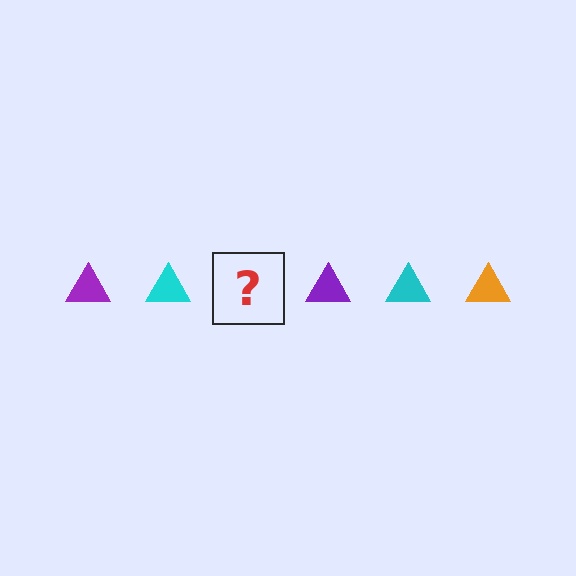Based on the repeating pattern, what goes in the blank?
The blank should be an orange triangle.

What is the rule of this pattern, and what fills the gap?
The rule is that the pattern cycles through purple, cyan, orange triangles. The gap should be filled with an orange triangle.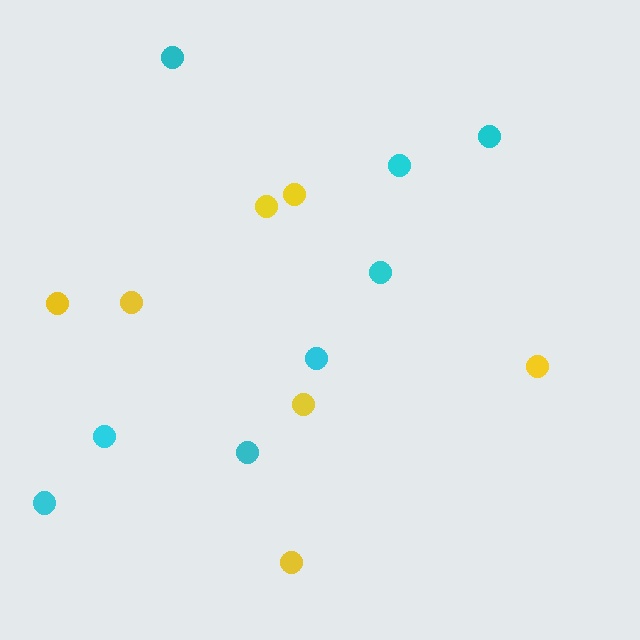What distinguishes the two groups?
There are 2 groups: one group of cyan circles (8) and one group of yellow circles (7).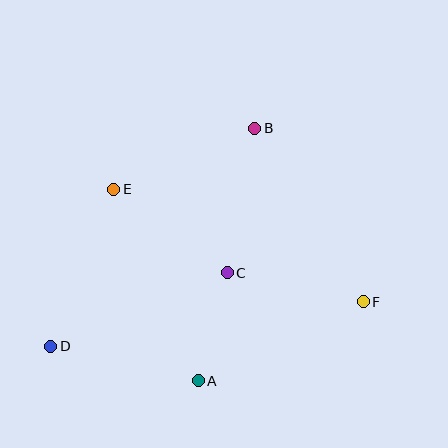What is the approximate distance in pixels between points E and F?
The distance between E and F is approximately 274 pixels.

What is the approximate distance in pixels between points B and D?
The distance between B and D is approximately 299 pixels.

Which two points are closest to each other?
Points A and C are closest to each other.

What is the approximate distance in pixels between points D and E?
The distance between D and E is approximately 169 pixels.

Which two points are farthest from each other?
Points D and F are farthest from each other.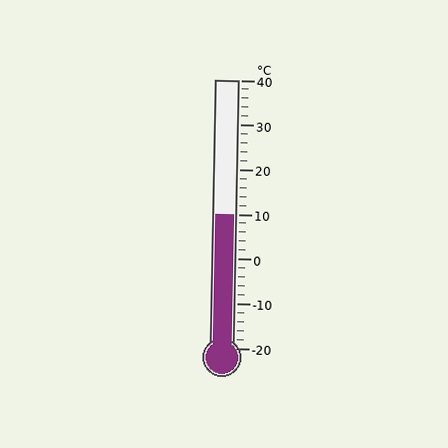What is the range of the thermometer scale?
The thermometer scale ranges from -20°C to 40°C.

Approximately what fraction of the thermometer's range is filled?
The thermometer is filled to approximately 50% of its range.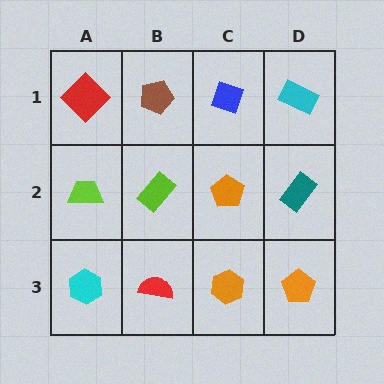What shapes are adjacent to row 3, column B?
A lime rectangle (row 2, column B), a cyan hexagon (row 3, column A), an orange hexagon (row 3, column C).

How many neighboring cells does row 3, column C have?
3.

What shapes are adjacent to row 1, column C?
An orange pentagon (row 2, column C), a brown pentagon (row 1, column B), a cyan rectangle (row 1, column D).